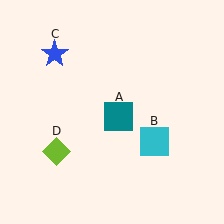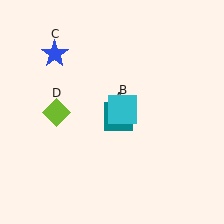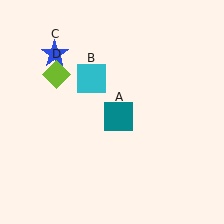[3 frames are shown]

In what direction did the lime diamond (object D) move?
The lime diamond (object D) moved up.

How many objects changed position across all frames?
2 objects changed position: cyan square (object B), lime diamond (object D).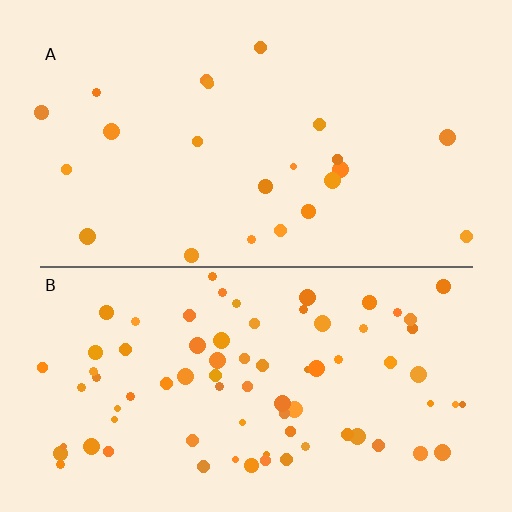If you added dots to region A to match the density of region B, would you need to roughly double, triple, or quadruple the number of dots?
Approximately triple.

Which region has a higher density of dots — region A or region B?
B (the bottom).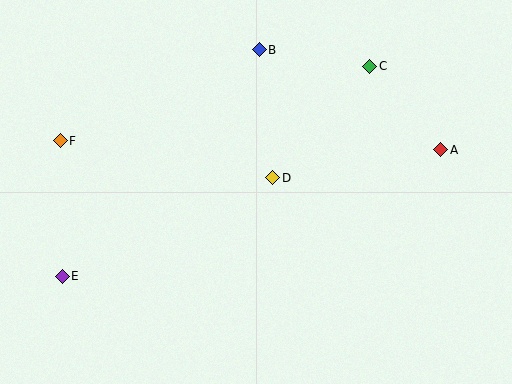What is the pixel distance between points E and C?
The distance between E and C is 373 pixels.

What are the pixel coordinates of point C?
Point C is at (370, 66).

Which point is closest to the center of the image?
Point D at (273, 178) is closest to the center.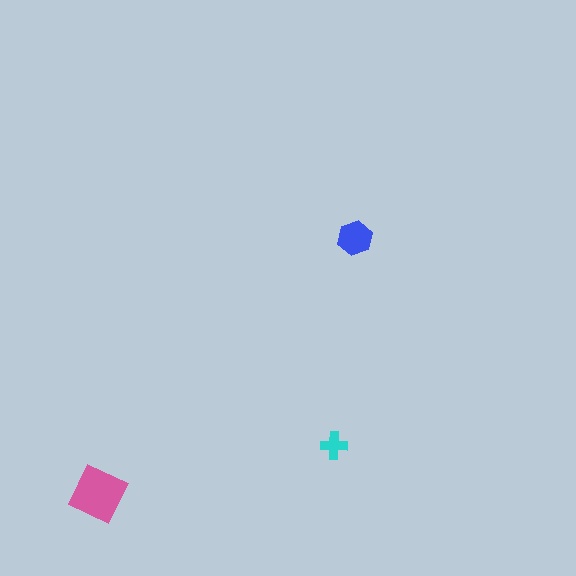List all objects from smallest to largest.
The cyan cross, the blue hexagon, the pink diamond.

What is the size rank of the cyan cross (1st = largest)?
3rd.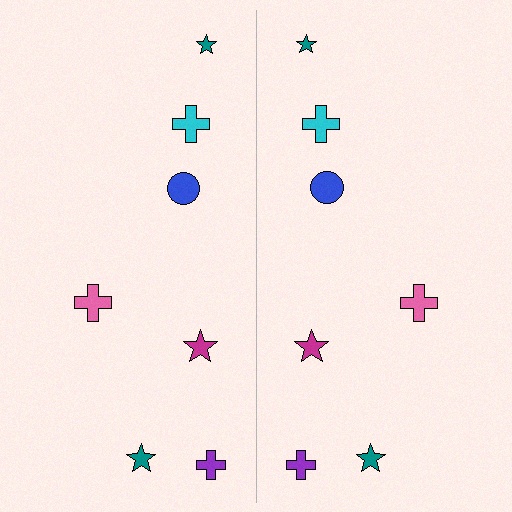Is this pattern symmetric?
Yes, this pattern has bilateral (reflection) symmetry.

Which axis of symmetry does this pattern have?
The pattern has a vertical axis of symmetry running through the center of the image.